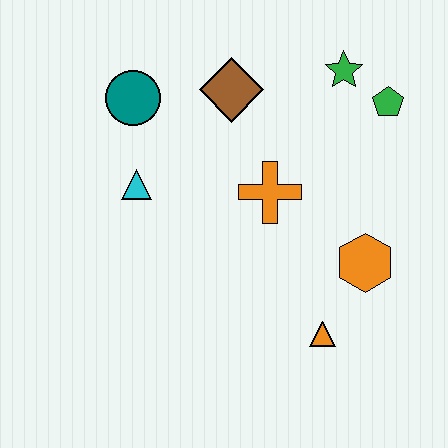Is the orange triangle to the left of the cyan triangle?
No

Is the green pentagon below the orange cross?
No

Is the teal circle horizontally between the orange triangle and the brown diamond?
No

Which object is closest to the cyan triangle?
The teal circle is closest to the cyan triangle.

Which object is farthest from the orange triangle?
The teal circle is farthest from the orange triangle.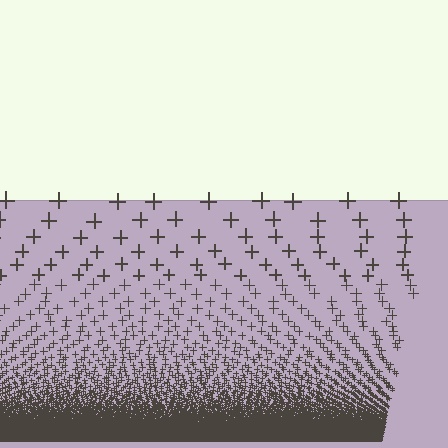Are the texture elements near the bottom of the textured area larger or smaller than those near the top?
Smaller. The gradient is inverted — elements near the bottom are smaller and denser.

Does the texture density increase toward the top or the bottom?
Density increases toward the bottom.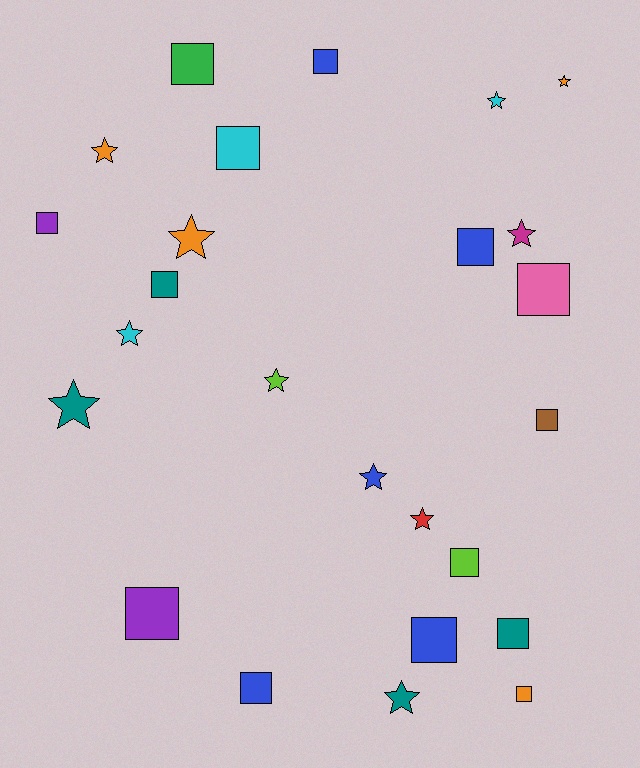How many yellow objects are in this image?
There are no yellow objects.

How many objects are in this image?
There are 25 objects.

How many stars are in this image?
There are 11 stars.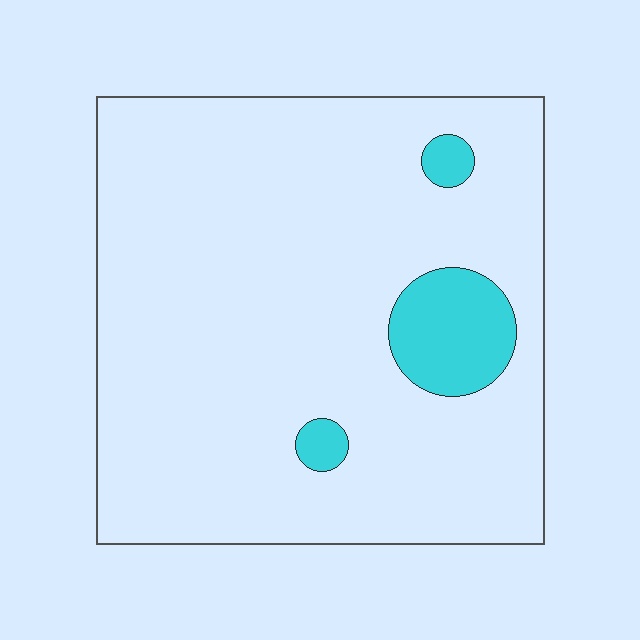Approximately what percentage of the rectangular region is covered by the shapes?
Approximately 10%.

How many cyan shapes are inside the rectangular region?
3.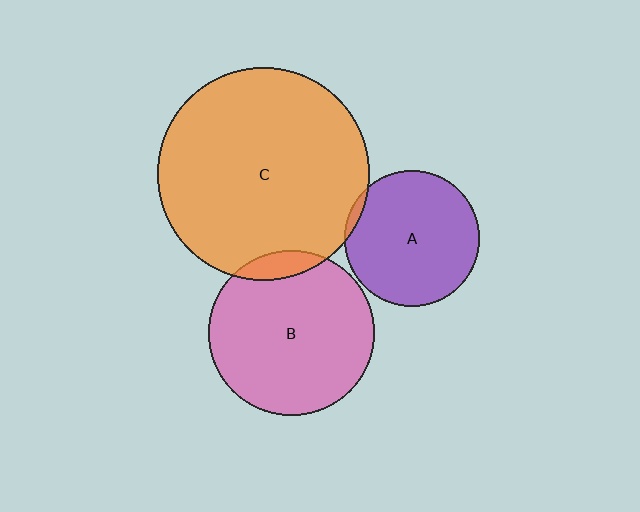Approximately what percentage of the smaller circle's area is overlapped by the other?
Approximately 10%.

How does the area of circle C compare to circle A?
Approximately 2.5 times.